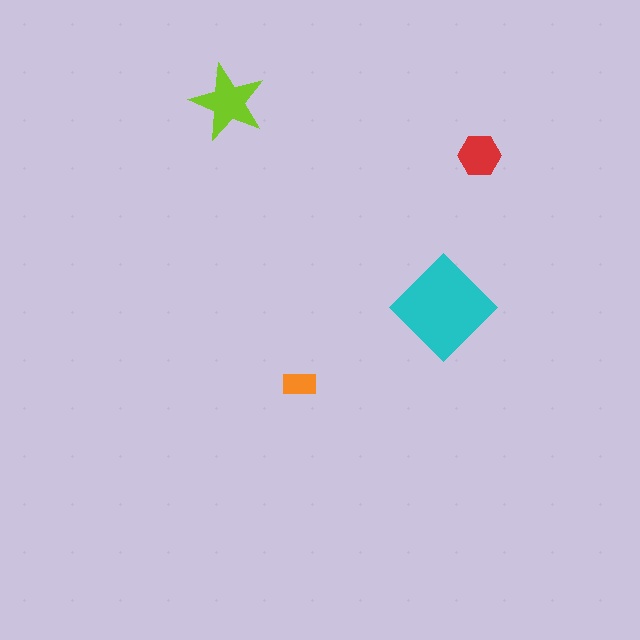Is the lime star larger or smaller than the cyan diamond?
Smaller.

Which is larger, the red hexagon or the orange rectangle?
The red hexagon.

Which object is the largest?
The cyan diamond.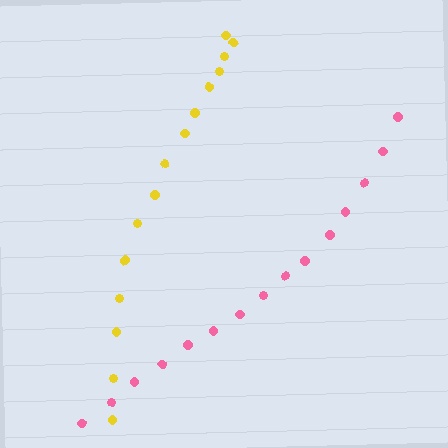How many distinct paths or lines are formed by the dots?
There are 2 distinct paths.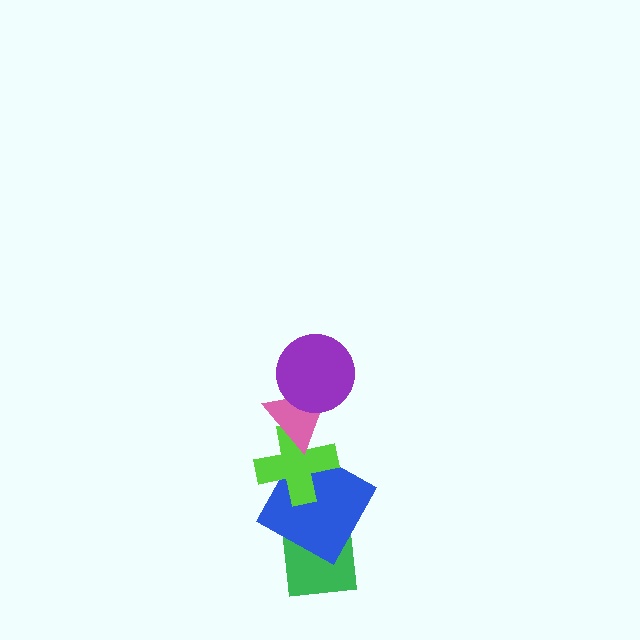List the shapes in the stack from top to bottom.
From top to bottom: the purple circle, the pink triangle, the lime cross, the blue square, the green square.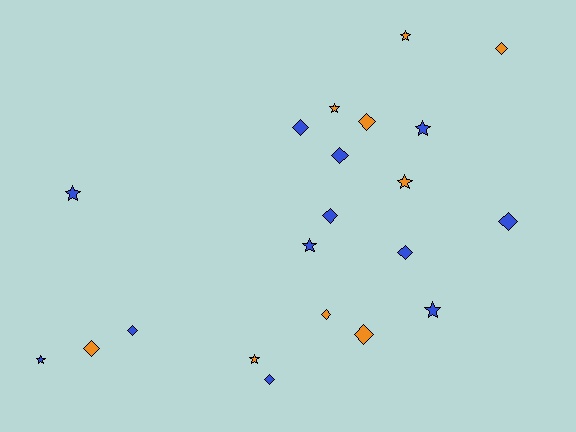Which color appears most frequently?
Blue, with 12 objects.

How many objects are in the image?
There are 21 objects.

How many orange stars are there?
There are 4 orange stars.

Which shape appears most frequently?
Diamond, with 12 objects.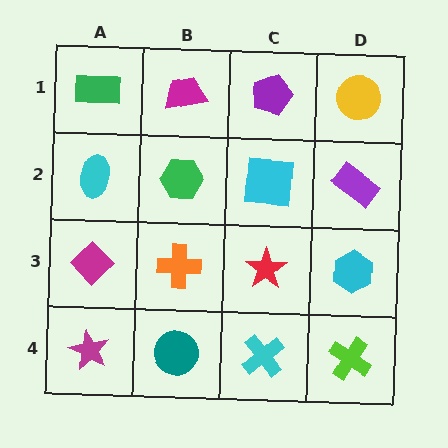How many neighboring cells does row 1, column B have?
3.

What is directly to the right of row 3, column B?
A red star.